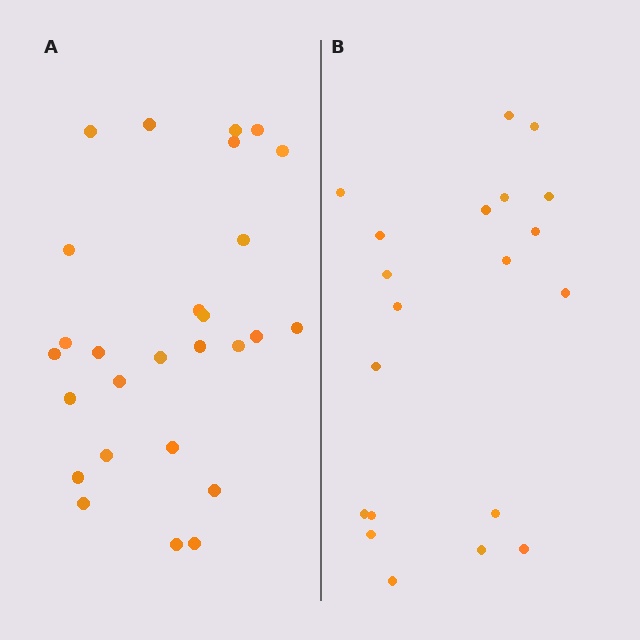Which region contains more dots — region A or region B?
Region A (the left region) has more dots.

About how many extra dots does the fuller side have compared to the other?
Region A has roughly 8 or so more dots than region B.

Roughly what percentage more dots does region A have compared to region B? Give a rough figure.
About 35% more.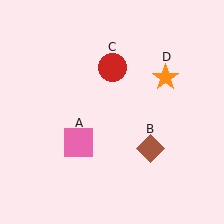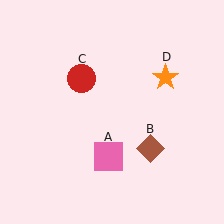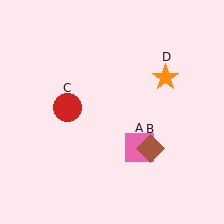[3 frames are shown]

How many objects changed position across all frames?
2 objects changed position: pink square (object A), red circle (object C).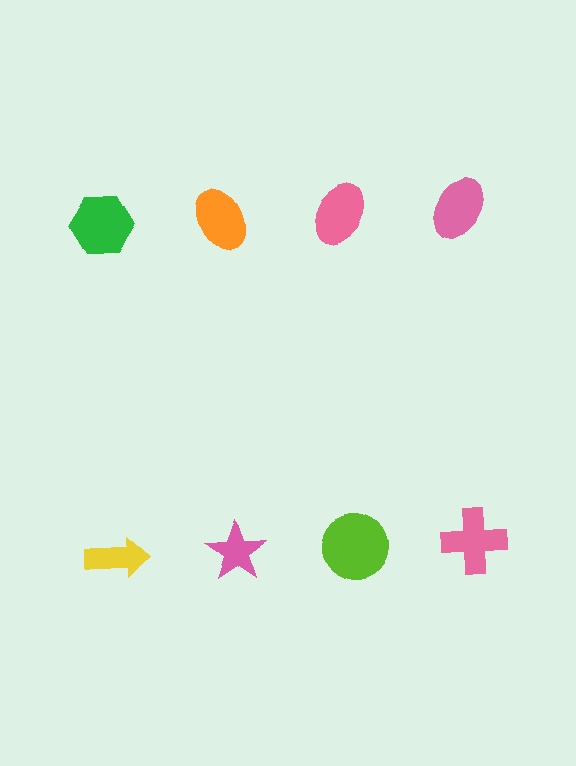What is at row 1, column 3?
A pink ellipse.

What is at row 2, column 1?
A yellow arrow.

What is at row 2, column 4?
A pink cross.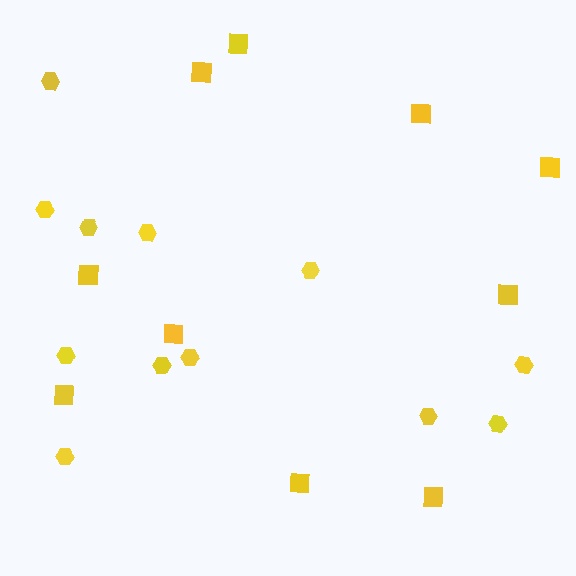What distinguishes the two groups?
There are 2 groups: one group of hexagons (12) and one group of squares (10).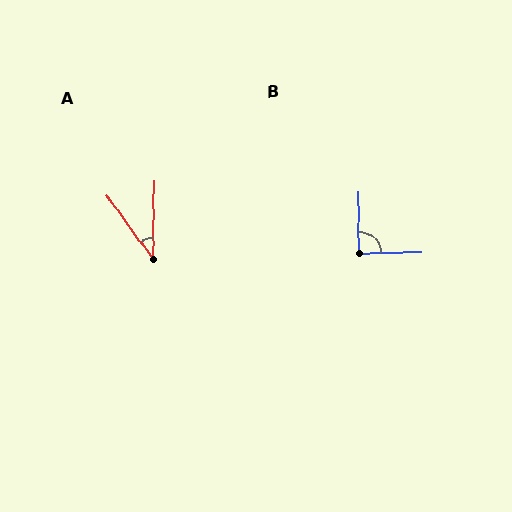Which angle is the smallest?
A, at approximately 37 degrees.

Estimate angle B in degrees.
Approximately 88 degrees.